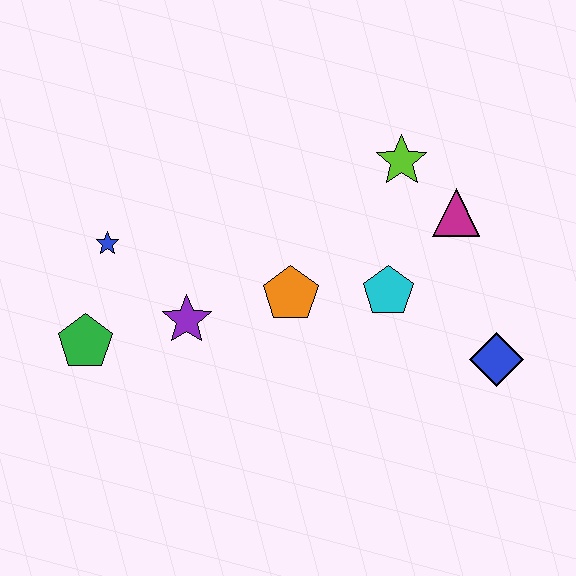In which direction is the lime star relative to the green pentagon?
The lime star is to the right of the green pentagon.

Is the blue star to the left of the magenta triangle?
Yes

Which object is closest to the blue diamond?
The cyan pentagon is closest to the blue diamond.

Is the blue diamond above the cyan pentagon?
No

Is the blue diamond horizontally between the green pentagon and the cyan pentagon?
No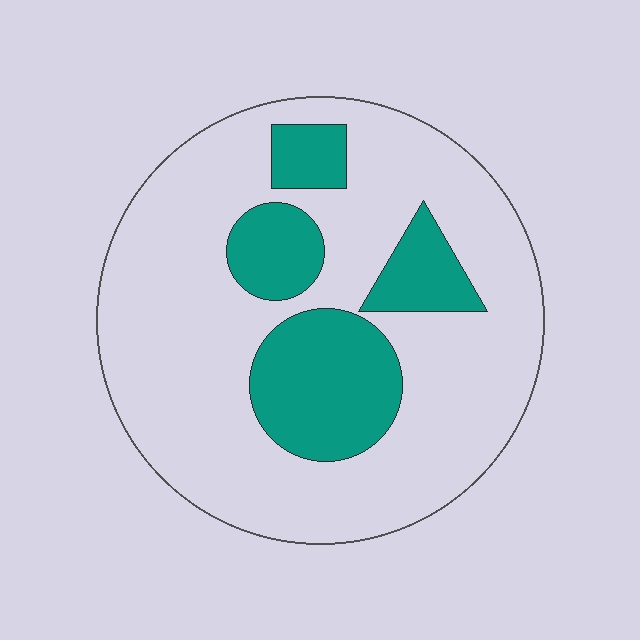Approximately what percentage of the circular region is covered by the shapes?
Approximately 25%.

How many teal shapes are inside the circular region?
4.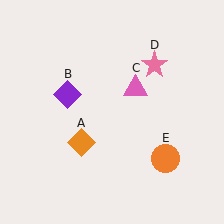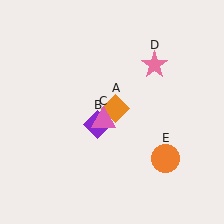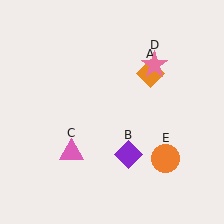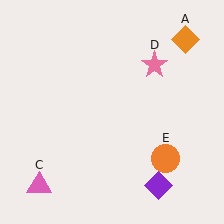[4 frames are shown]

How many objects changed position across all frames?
3 objects changed position: orange diamond (object A), purple diamond (object B), pink triangle (object C).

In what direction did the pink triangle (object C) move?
The pink triangle (object C) moved down and to the left.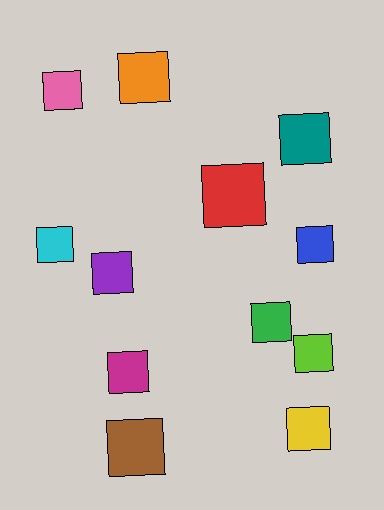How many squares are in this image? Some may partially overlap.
There are 12 squares.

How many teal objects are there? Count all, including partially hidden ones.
There is 1 teal object.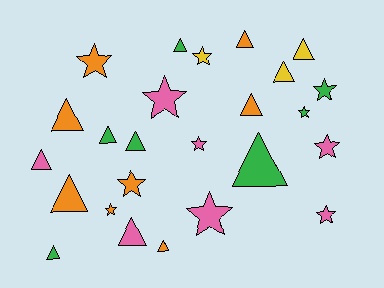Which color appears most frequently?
Orange, with 8 objects.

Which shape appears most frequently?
Triangle, with 14 objects.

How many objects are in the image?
There are 25 objects.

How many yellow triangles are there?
There are 2 yellow triangles.